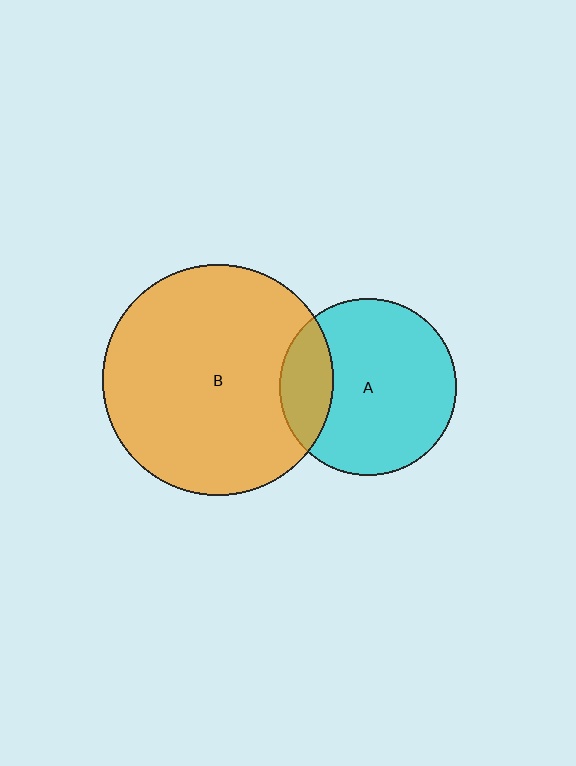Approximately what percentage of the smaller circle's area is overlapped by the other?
Approximately 20%.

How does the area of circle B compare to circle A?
Approximately 1.7 times.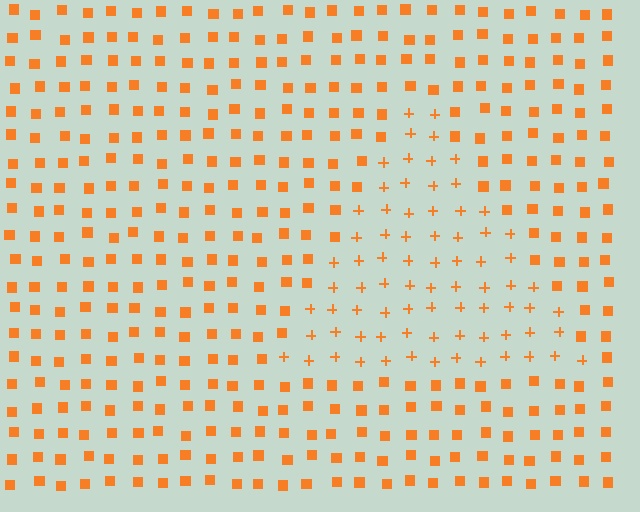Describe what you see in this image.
The image is filled with small orange elements arranged in a uniform grid. A triangle-shaped region contains plus signs, while the surrounding area contains squares. The boundary is defined purely by the change in element shape.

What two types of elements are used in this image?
The image uses plus signs inside the triangle region and squares outside it.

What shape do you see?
I see a triangle.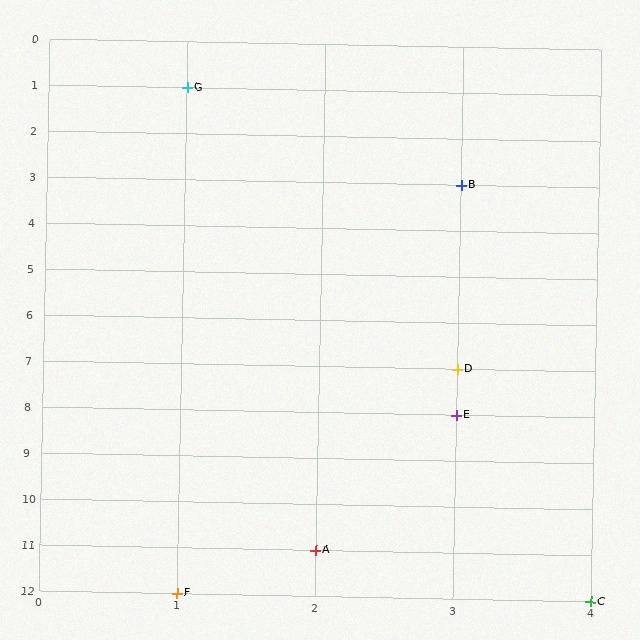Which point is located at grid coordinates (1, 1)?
Point G is at (1, 1).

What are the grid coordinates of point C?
Point C is at grid coordinates (4, 12).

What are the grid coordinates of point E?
Point E is at grid coordinates (3, 8).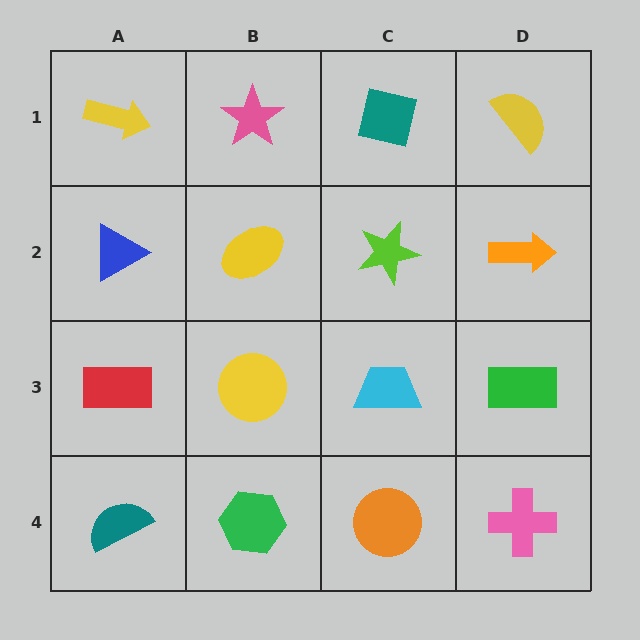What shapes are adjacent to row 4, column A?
A red rectangle (row 3, column A), a green hexagon (row 4, column B).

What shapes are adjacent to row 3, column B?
A yellow ellipse (row 2, column B), a green hexagon (row 4, column B), a red rectangle (row 3, column A), a cyan trapezoid (row 3, column C).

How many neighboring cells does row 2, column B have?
4.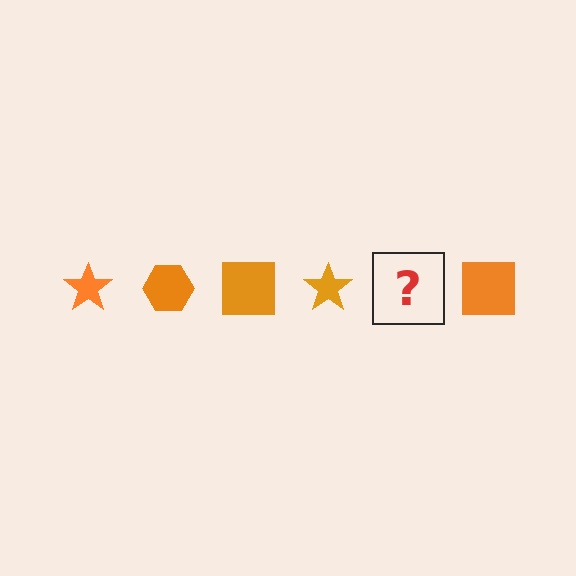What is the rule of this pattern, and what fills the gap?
The rule is that the pattern cycles through star, hexagon, square shapes in orange. The gap should be filled with an orange hexagon.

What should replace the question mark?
The question mark should be replaced with an orange hexagon.